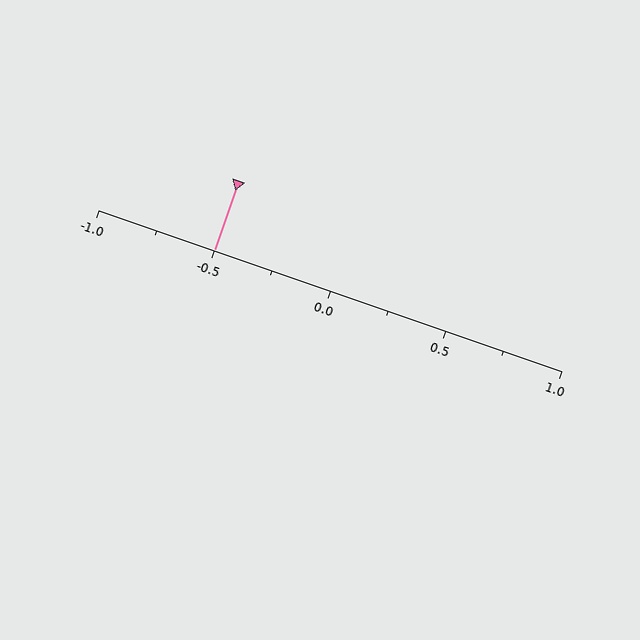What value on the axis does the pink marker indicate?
The marker indicates approximately -0.5.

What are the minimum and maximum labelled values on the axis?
The axis runs from -1.0 to 1.0.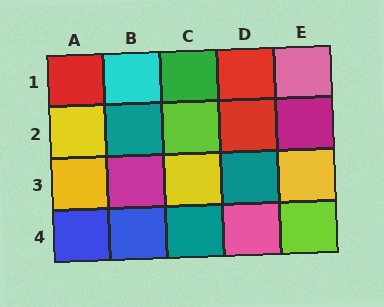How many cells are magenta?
2 cells are magenta.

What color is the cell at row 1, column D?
Red.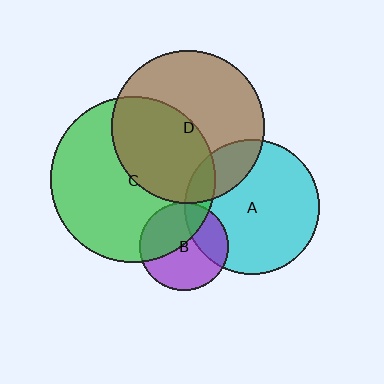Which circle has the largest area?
Circle C (green).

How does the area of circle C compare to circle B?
Approximately 3.5 times.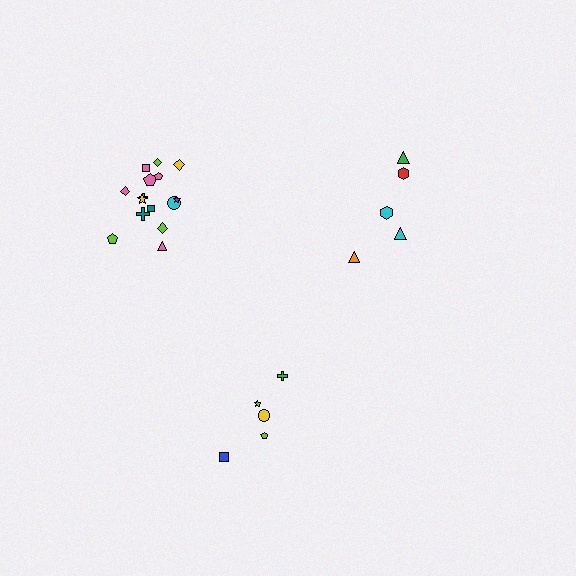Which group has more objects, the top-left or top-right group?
The top-left group.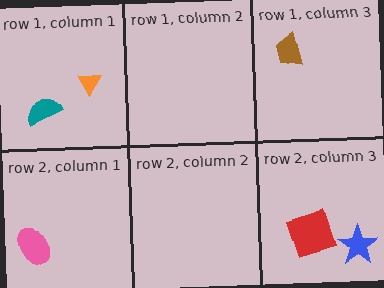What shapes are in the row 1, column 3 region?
The brown trapezoid.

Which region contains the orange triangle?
The row 1, column 1 region.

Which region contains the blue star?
The row 2, column 3 region.